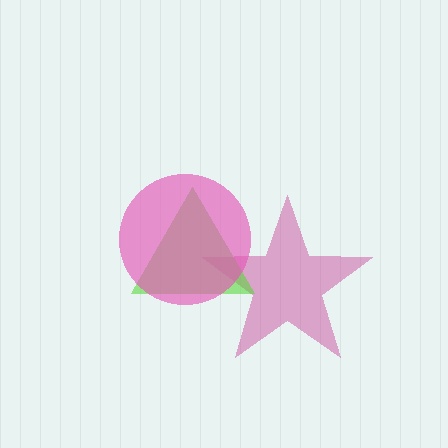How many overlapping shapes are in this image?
There are 3 overlapping shapes in the image.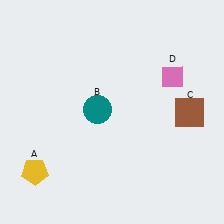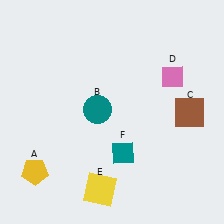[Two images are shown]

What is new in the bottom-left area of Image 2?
A yellow square (E) was added in the bottom-left area of Image 2.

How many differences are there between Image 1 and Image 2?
There are 2 differences between the two images.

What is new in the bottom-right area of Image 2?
A teal diamond (F) was added in the bottom-right area of Image 2.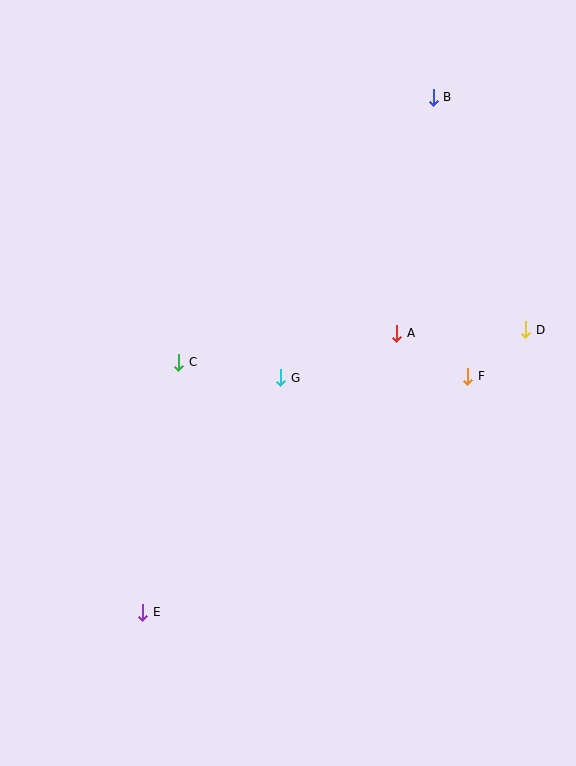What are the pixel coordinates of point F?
Point F is at (468, 376).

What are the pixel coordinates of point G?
Point G is at (281, 378).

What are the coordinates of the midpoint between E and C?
The midpoint between E and C is at (161, 487).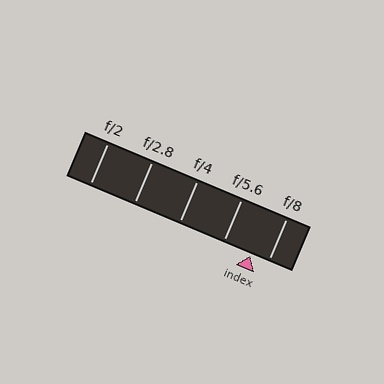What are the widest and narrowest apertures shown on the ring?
The widest aperture shown is f/2 and the narrowest is f/8.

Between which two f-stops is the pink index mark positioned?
The index mark is between f/5.6 and f/8.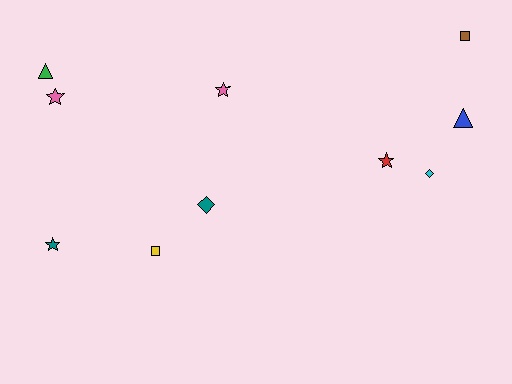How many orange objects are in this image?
There are no orange objects.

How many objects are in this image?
There are 10 objects.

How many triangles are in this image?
There are 2 triangles.